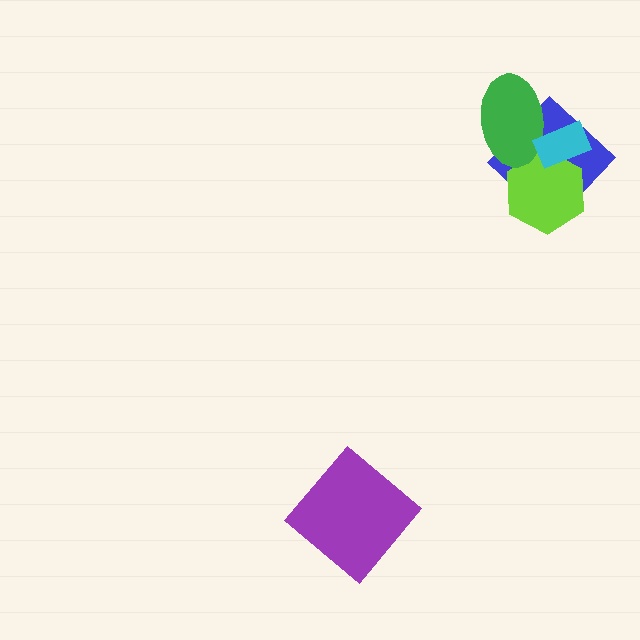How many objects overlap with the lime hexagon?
3 objects overlap with the lime hexagon.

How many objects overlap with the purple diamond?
0 objects overlap with the purple diamond.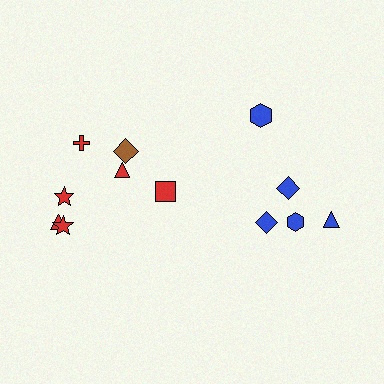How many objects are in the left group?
There are 7 objects.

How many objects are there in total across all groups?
There are 12 objects.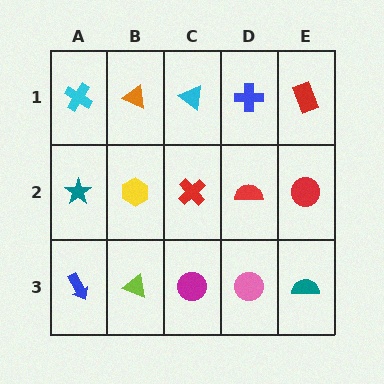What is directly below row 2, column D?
A pink circle.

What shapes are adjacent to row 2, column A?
A cyan cross (row 1, column A), a blue arrow (row 3, column A), a yellow hexagon (row 2, column B).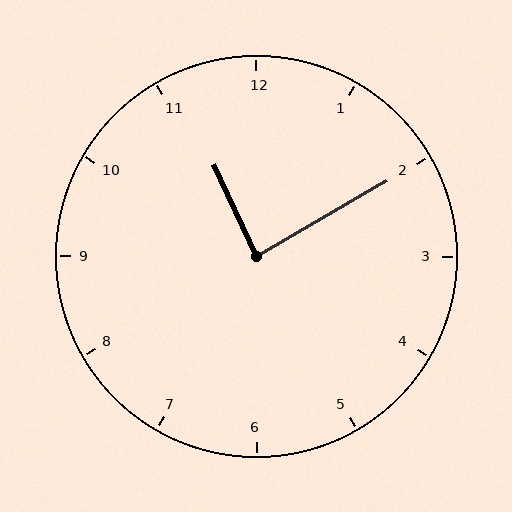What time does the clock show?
11:10.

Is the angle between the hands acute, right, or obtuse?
It is right.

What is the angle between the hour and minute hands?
Approximately 85 degrees.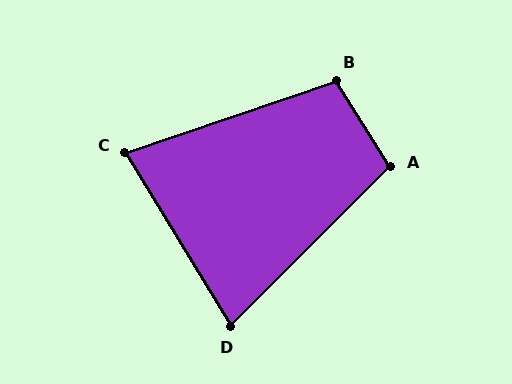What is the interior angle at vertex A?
Approximately 103 degrees (obtuse).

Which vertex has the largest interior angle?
B, at approximately 104 degrees.